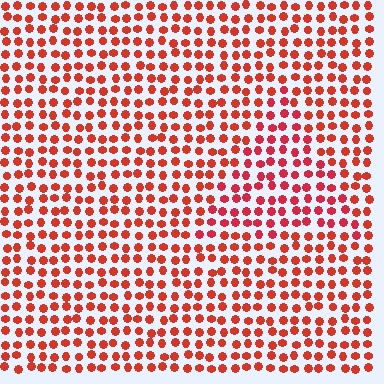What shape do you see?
I see a triangle.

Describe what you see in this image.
The image is filled with small red elements in a uniform arrangement. A triangle-shaped region is visible where the elements are tinted to a slightly different hue, forming a subtle color boundary.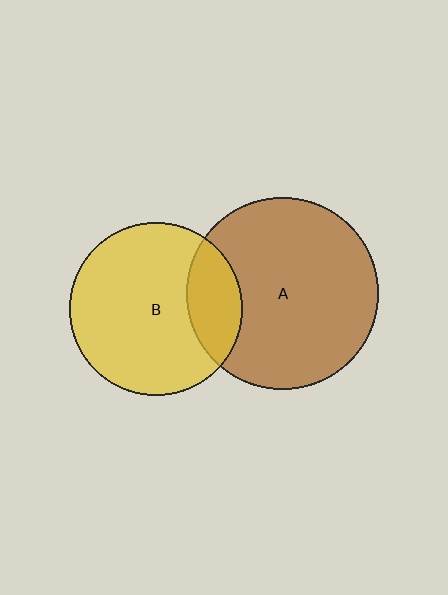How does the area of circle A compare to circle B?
Approximately 1.2 times.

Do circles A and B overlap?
Yes.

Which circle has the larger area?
Circle A (brown).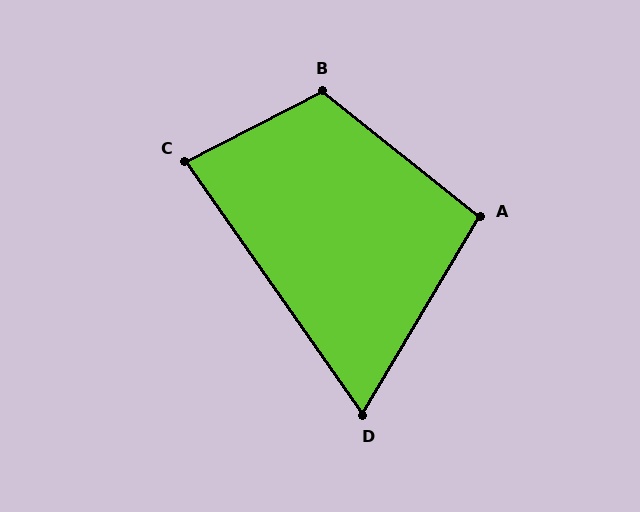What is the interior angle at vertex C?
Approximately 82 degrees (acute).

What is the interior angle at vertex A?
Approximately 98 degrees (obtuse).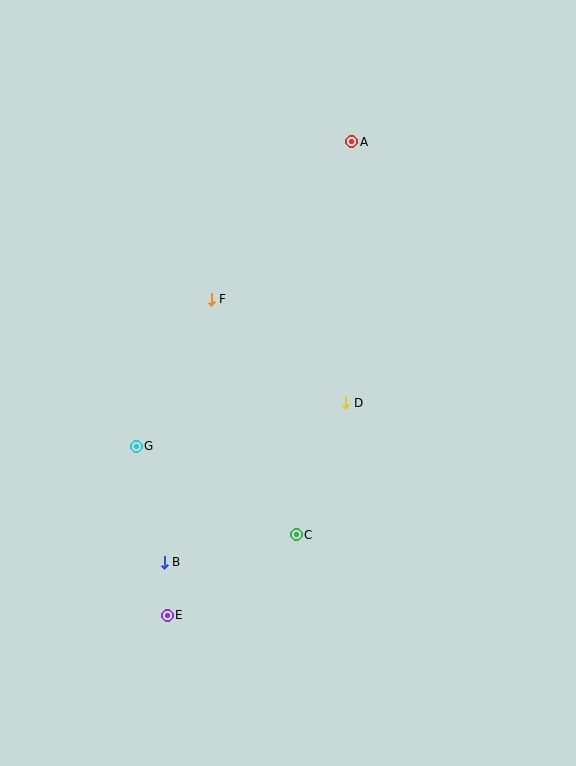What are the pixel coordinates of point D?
Point D is at (346, 403).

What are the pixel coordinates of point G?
Point G is at (136, 446).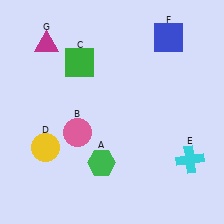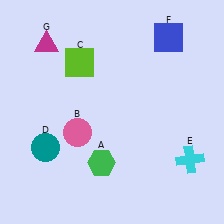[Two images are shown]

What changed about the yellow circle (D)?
In Image 1, D is yellow. In Image 2, it changed to teal.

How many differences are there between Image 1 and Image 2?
There are 2 differences between the two images.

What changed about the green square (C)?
In Image 1, C is green. In Image 2, it changed to lime.